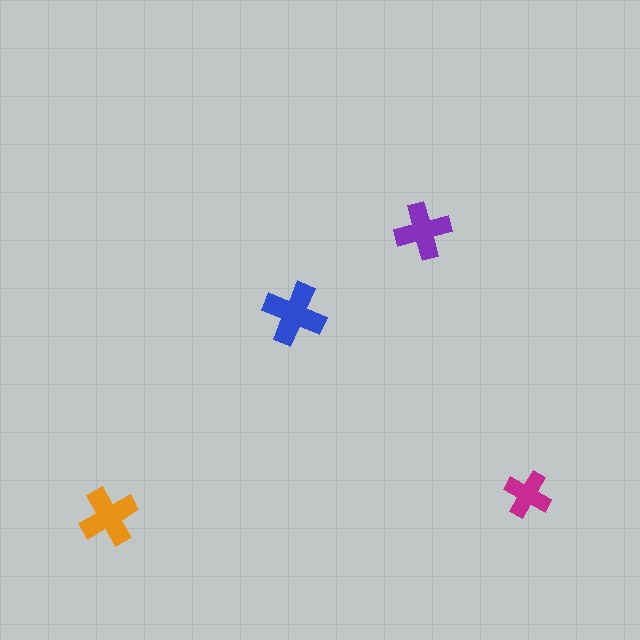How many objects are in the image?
There are 4 objects in the image.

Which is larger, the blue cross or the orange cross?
The blue one.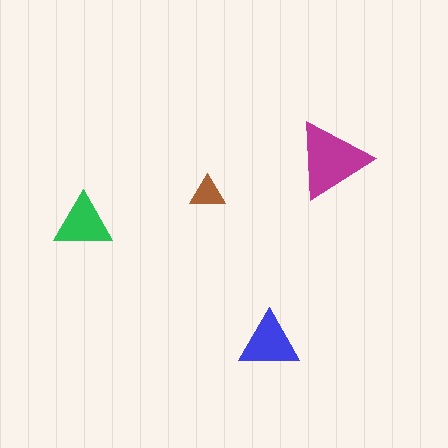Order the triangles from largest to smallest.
the magenta one, the blue one, the green one, the brown one.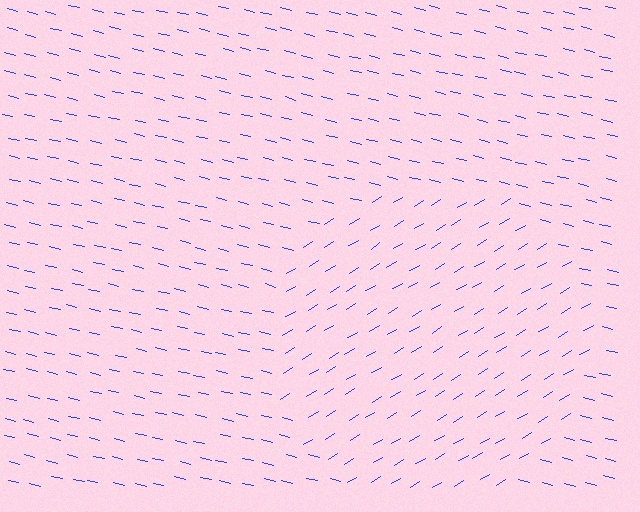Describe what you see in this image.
The image is filled with small blue line segments. A circle region in the image has lines oriented differently from the surrounding lines, creating a visible texture boundary.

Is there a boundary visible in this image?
Yes, there is a texture boundary formed by a change in line orientation.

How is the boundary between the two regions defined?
The boundary is defined purely by a change in line orientation (approximately 45 degrees difference). All lines are the same color and thickness.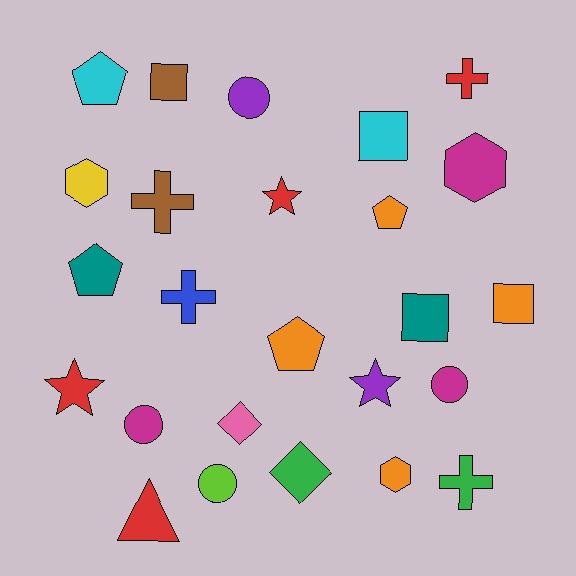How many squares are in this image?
There are 4 squares.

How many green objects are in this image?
There are 2 green objects.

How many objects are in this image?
There are 25 objects.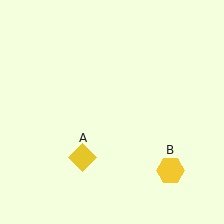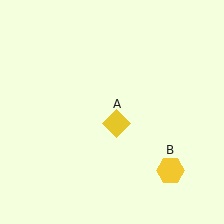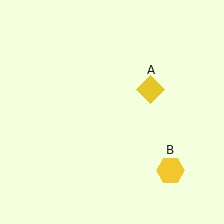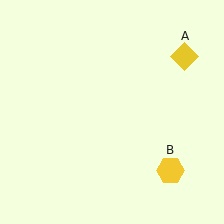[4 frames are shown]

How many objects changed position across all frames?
1 object changed position: yellow diamond (object A).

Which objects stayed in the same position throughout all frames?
Yellow hexagon (object B) remained stationary.